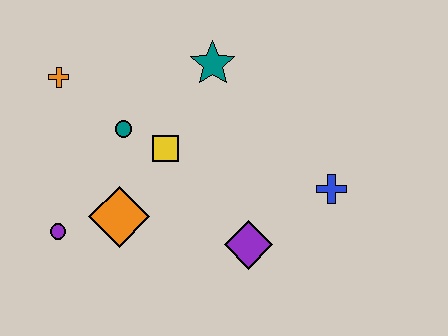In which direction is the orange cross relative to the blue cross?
The orange cross is to the left of the blue cross.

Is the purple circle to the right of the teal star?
No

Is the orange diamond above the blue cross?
No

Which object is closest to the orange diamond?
The purple circle is closest to the orange diamond.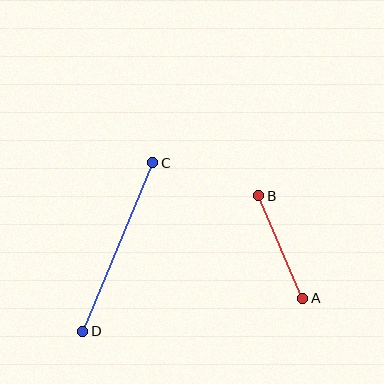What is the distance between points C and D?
The distance is approximately 182 pixels.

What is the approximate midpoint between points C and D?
The midpoint is at approximately (118, 247) pixels.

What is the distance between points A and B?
The distance is approximately 111 pixels.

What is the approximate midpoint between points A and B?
The midpoint is at approximately (281, 247) pixels.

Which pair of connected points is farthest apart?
Points C and D are farthest apart.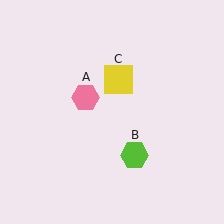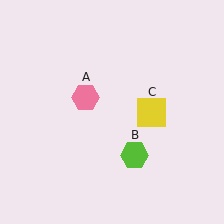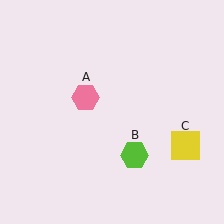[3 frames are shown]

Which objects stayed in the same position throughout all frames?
Pink hexagon (object A) and lime hexagon (object B) remained stationary.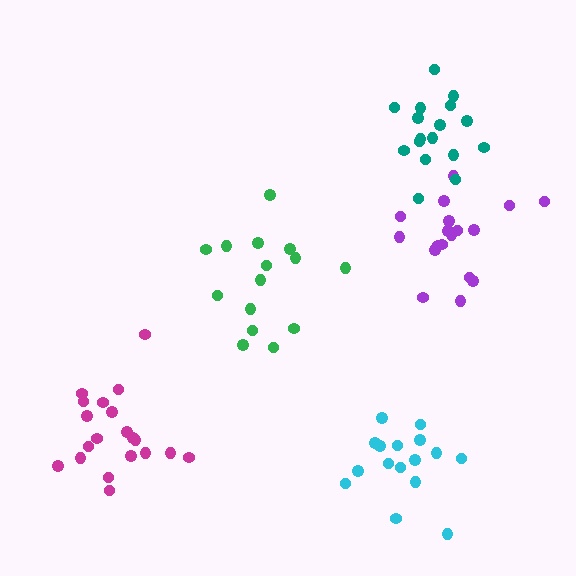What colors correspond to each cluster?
The clusters are colored: magenta, cyan, green, purple, teal.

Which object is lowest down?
The cyan cluster is bottommost.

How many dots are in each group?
Group 1: 20 dots, Group 2: 16 dots, Group 3: 15 dots, Group 4: 18 dots, Group 5: 17 dots (86 total).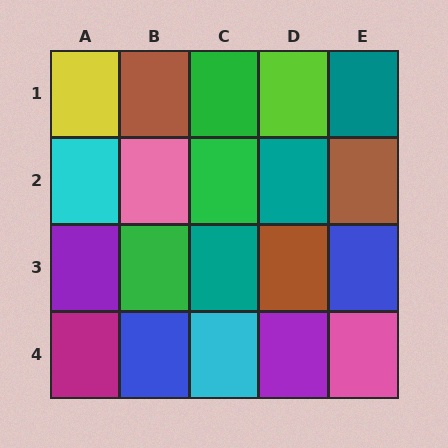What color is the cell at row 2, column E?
Brown.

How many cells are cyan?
2 cells are cyan.